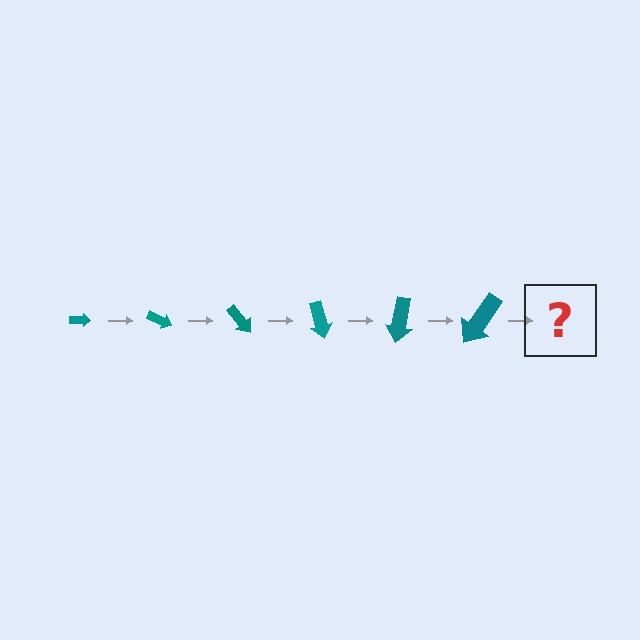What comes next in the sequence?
The next element should be an arrow, larger than the previous one and rotated 150 degrees from the start.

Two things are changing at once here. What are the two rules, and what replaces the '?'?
The two rules are that the arrow grows larger each step and it rotates 25 degrees each step. The '?' should be an arrow, larger than the previous one and rotated 150 degrees from the start.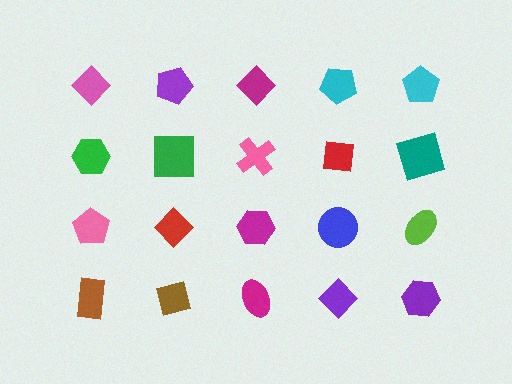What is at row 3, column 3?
A magenta hexagon.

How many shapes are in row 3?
5 shapes.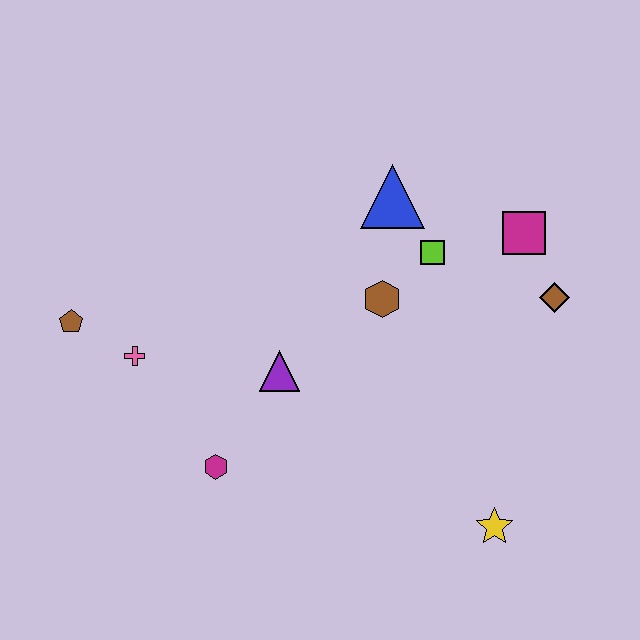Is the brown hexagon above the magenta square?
No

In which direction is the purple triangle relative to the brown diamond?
The purple triangle is to the left of the brown diamond.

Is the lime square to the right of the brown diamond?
No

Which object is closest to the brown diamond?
The magenta square is closest to the brown diamond.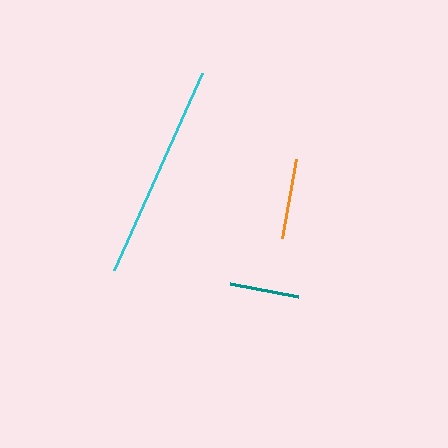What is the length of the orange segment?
The orange segment is approximately 80 pixels long.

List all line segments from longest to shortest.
From longest to shortest: cyan, orange, teal.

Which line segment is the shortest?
The teal line is the shortest at approximately 69 pixels.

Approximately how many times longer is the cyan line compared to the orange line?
The cyan line is approximately 2.7 times the length of the orange line.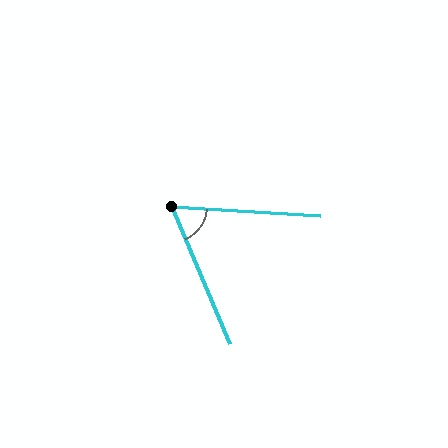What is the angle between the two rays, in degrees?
Approximately 63 degrees.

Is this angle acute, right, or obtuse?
It is acute.